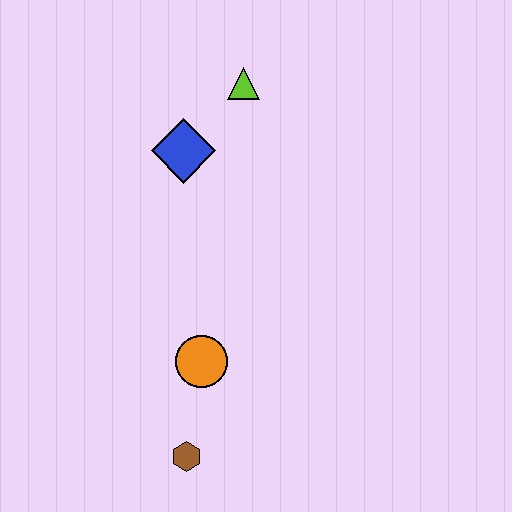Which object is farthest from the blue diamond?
The brown hexagon is farthest from the blue diamond.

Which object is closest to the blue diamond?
The lime triangle is closest to the blue diamond.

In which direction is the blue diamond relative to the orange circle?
The blue diamond is above the orange circle.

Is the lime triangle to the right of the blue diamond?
Yes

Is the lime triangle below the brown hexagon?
No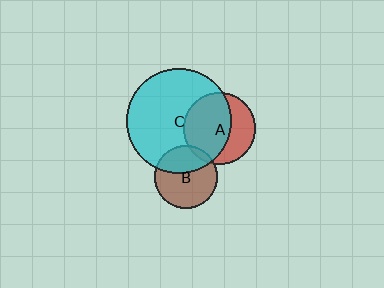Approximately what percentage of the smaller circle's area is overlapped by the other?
Approximately 35%.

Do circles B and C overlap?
Yes.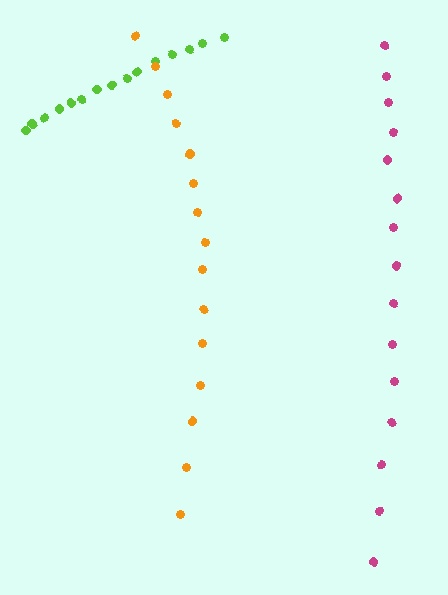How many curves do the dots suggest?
There are 3 distinct paths.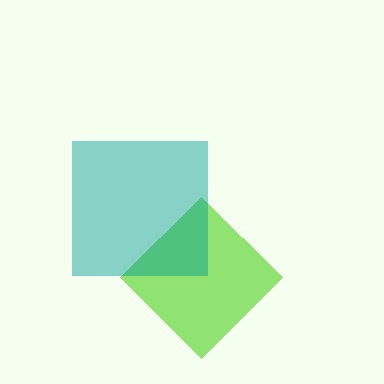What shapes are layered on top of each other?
The layered shapes are: a lime diamond, a teal square.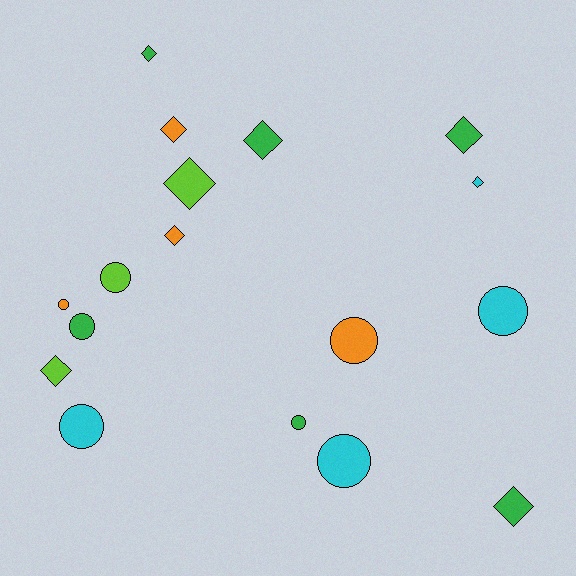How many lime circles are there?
There is 1 lime circle.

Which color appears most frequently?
Green, with 6 objects.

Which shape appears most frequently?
Diamond, with 9 objects.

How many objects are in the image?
There are 17 objects.